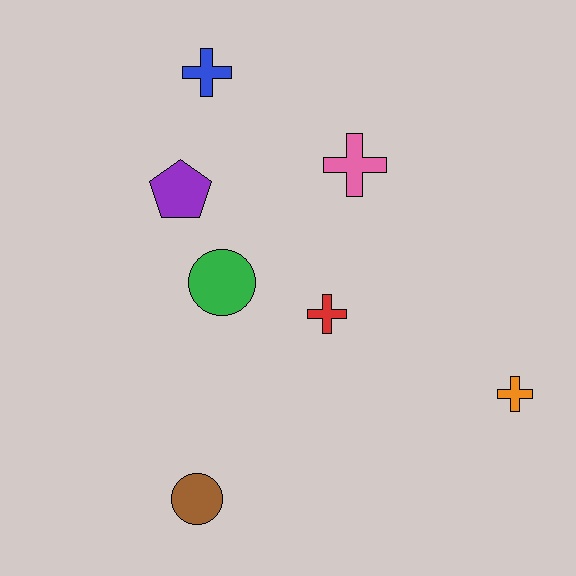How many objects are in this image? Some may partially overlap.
There are 7 objects.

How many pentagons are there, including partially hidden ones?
There is 1 pentagon.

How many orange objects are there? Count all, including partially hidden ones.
There is 1 orange object.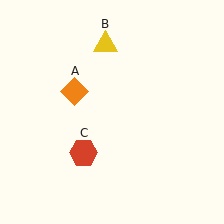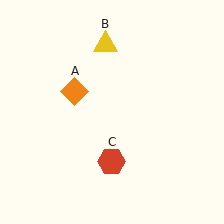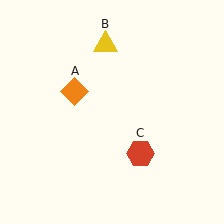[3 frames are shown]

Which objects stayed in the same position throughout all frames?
Orange diamond (object A) and yellow triangle (object B) remained stationary.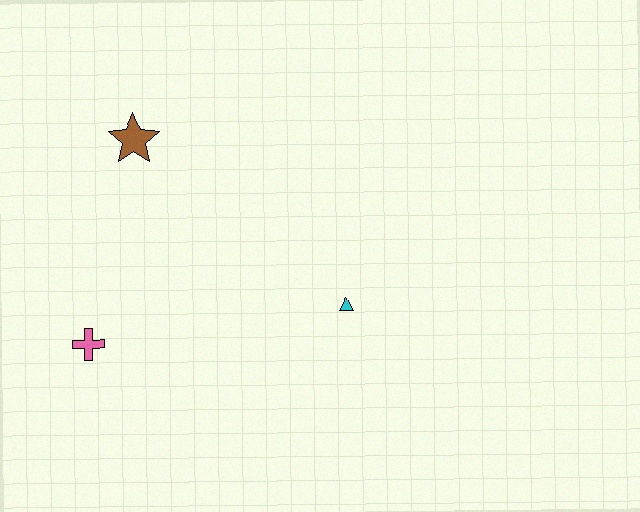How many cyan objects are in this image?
There is 1 cyan object.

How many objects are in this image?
There are 3 objects.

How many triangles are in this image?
There is 1 triangle.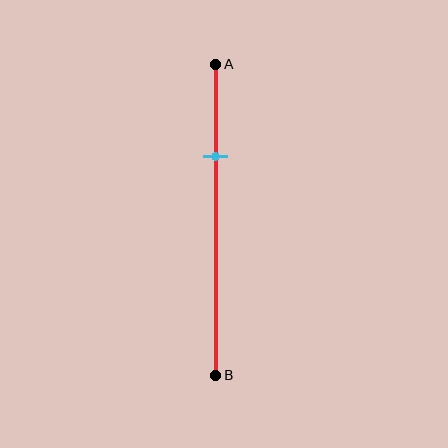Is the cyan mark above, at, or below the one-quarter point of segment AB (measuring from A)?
The cyan mark is below the one-quarter point of segment AB.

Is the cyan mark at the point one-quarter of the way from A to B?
No, the mark is at about 30% from A, not at the 25% one-quarter point.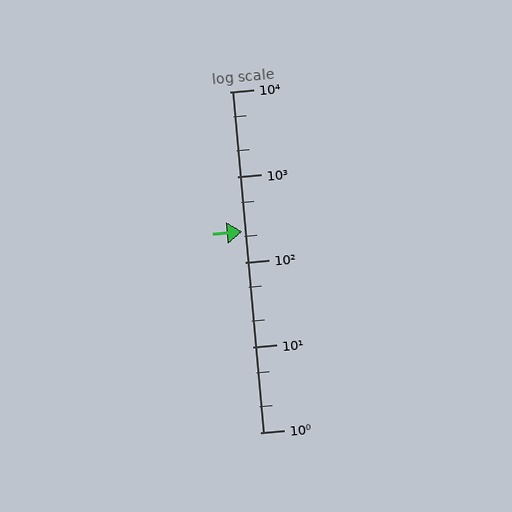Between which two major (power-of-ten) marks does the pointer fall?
The pointer is between 100 and 1000.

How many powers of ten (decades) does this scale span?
The scale spans 4 decades, from 1 to 10000.